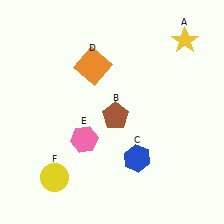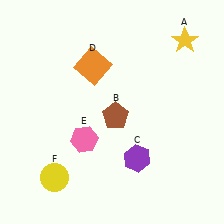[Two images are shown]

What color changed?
The hexagon (C) changed from blue in Image 1 to purple in Image 2.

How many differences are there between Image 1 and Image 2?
There is 1 difference between the two images.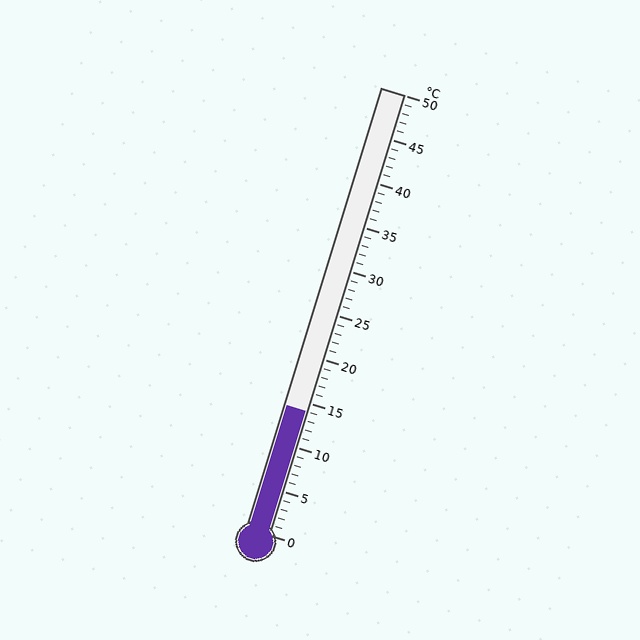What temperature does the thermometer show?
The thermometer shows approximately 14°C.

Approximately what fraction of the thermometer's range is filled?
The thermometer is filled to approximately 30% of its range.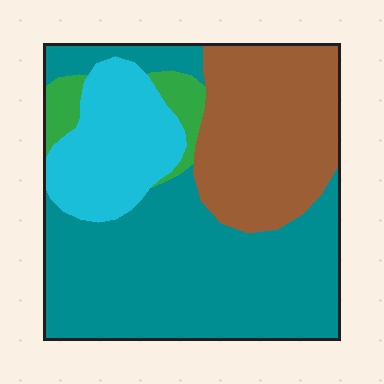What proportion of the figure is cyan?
Cyan takes up between a sixth and a third of the figure.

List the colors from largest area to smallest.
From largest to smallest: teal, brown, cyan, green.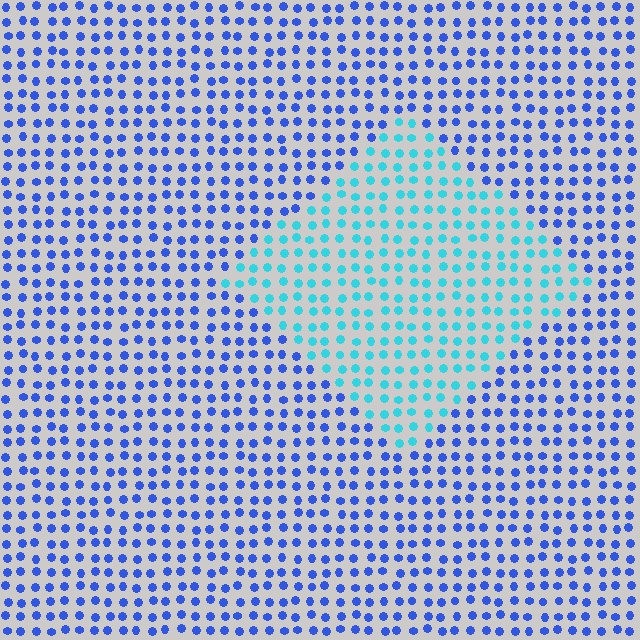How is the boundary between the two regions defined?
The boundary is defined purely by a slight shift in hue (about 43 degrees). Spacing, size, and orientation are identical on both sides.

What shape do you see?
I see a diamond.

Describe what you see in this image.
The image is filled with small blue elements in a uniform arrangement. A diamond-shaped region is visible where the elements are tinted to a slightly different hue, forming a subtle color boundary.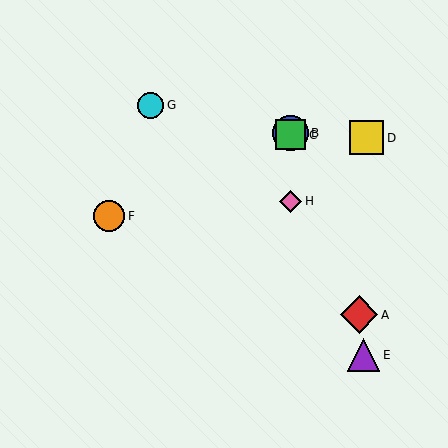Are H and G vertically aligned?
No, H is at x≈291 and G is at x≈151.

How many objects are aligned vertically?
3 objects (B, C, H) are aligned vertically.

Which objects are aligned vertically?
Objects B, C, H are aligned vertically.